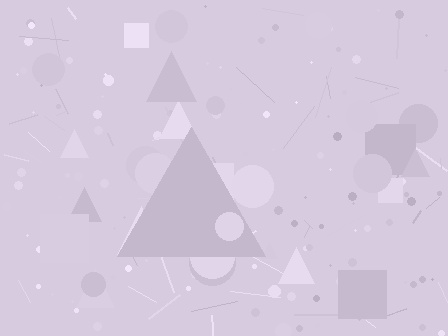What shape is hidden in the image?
A triangle is hidden in the image.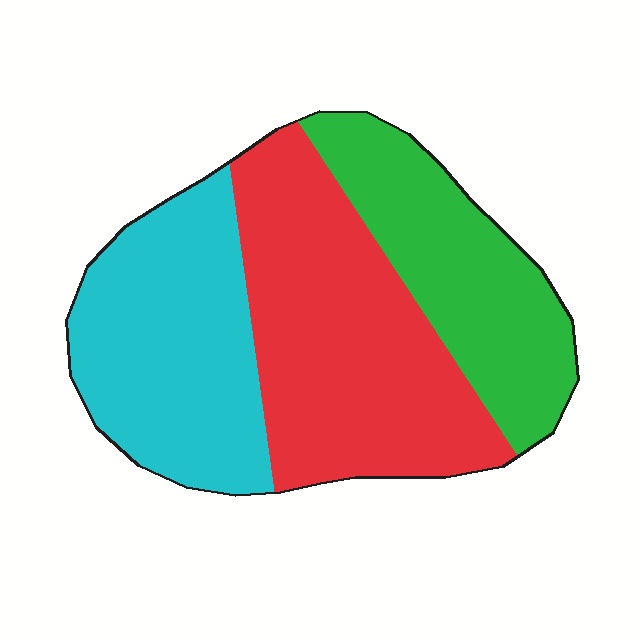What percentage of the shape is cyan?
Cyan covers 32% of the shape.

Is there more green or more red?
Red.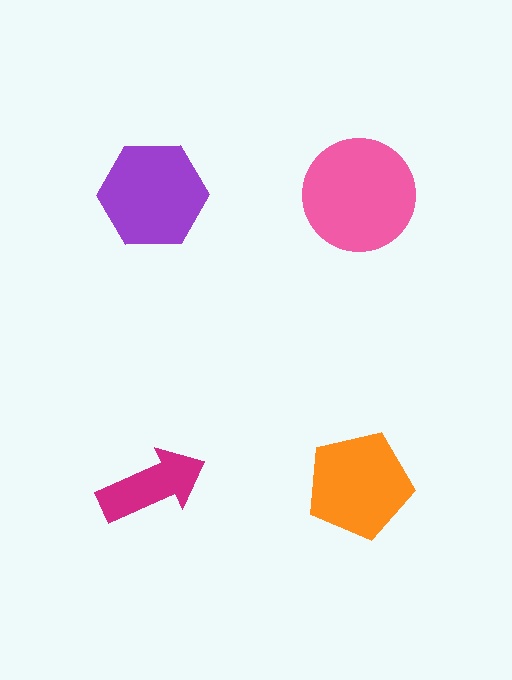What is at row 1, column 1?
A purple hexagon.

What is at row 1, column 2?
A pink circle.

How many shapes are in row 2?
2 shapes.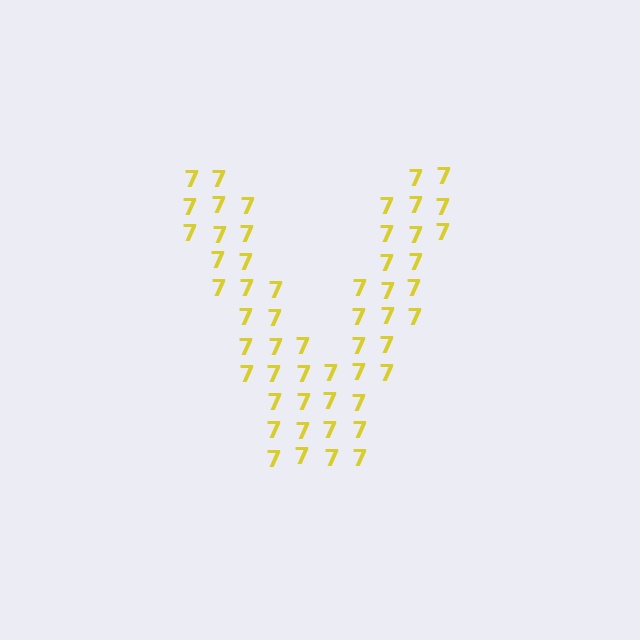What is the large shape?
The large shape is the letter V.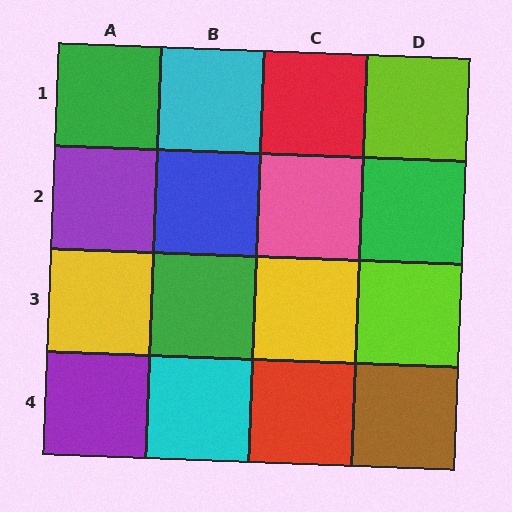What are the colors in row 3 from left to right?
Yellow, green, yellow, lime.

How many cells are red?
2 cells are red.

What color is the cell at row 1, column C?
Red.